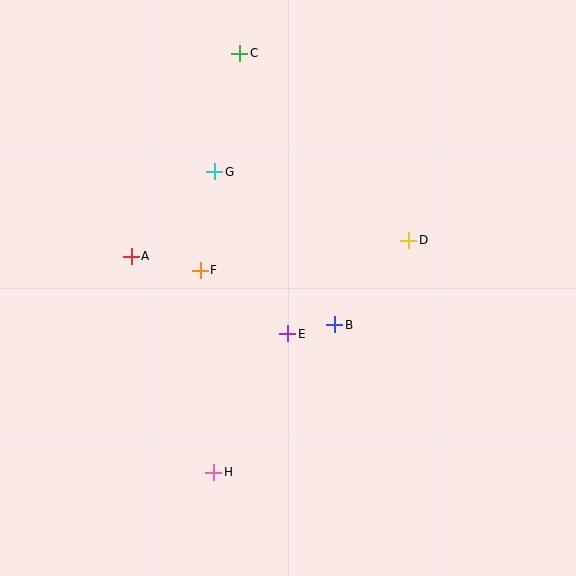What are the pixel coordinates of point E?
Point E is at (288, 334).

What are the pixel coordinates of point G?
Point G is at (215, 172).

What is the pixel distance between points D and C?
The distance between D and C is 252 pixels.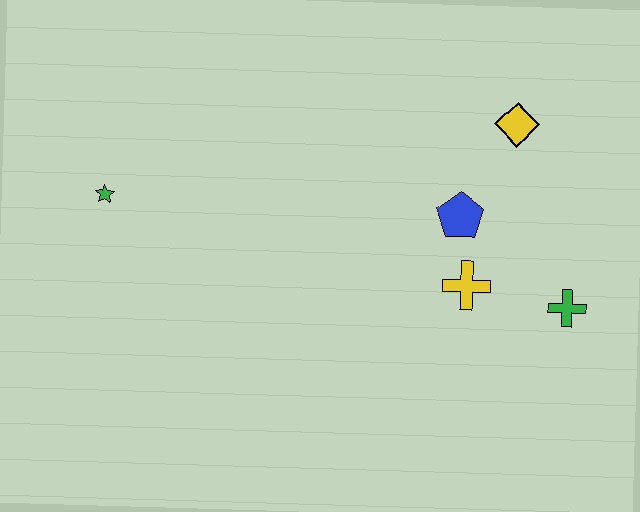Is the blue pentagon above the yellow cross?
Yes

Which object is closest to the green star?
The blue pentagon is closest to the green star.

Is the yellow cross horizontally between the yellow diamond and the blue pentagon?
Yes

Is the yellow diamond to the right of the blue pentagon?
Yes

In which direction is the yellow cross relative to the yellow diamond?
The yellow cross is below the yellow diamond.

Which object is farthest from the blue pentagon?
The green star is farthest from the blue pentagon.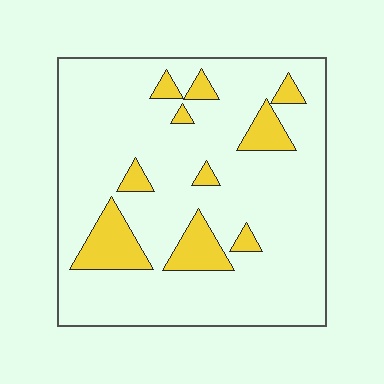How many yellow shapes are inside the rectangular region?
10.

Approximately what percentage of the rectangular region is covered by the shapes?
Approximately 15%.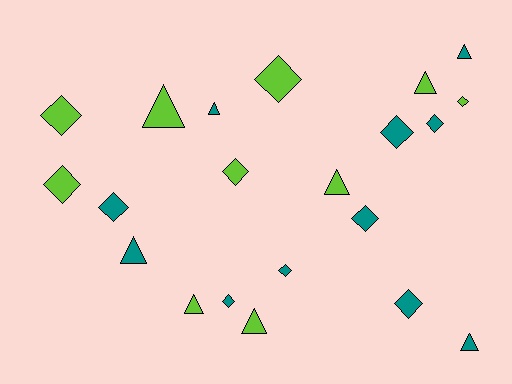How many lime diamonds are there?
There are 5 lime diamonds.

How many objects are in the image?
There are 21 objects.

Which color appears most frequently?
Teal, with 11 objects.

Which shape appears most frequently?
Diamond, with 12 objects.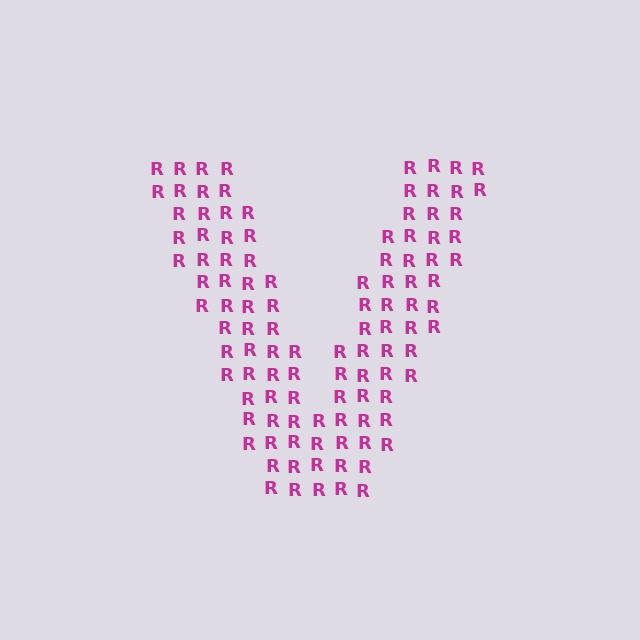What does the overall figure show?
The overall figure shows the letter V.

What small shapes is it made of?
It is made of small letter R's.